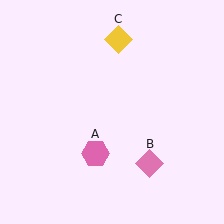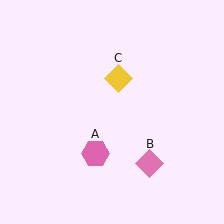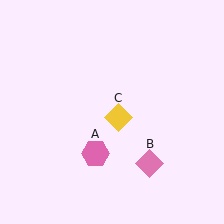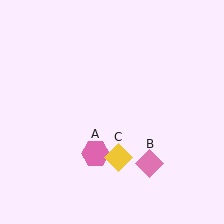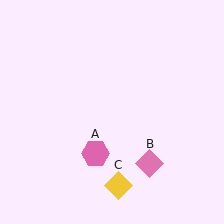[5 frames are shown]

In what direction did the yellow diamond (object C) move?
The yellow diamond (object C) moved down.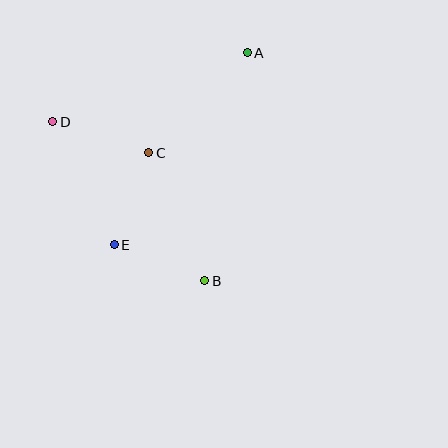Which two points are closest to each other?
Points B and E are closest to each other.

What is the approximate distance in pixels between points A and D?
The distance between A and D is approximately 207 pixels.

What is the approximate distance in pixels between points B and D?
The distance between B and D is approximately 220 pixels.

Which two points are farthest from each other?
Points A and E are farthest from each other.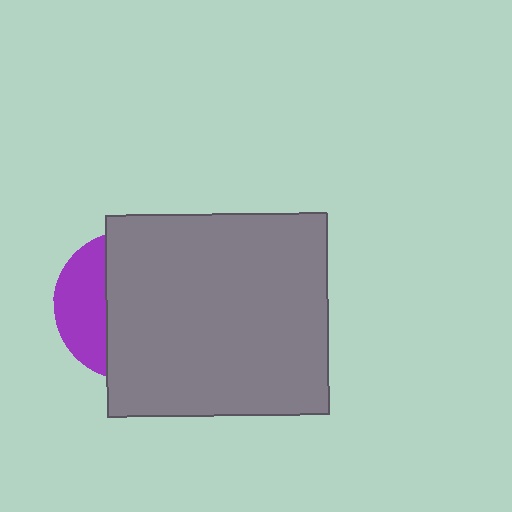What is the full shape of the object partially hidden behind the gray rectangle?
The partially hidden object is a purple circle.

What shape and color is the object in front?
The object in front is a gray rectangle.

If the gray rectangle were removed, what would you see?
You would see the complete purple circle.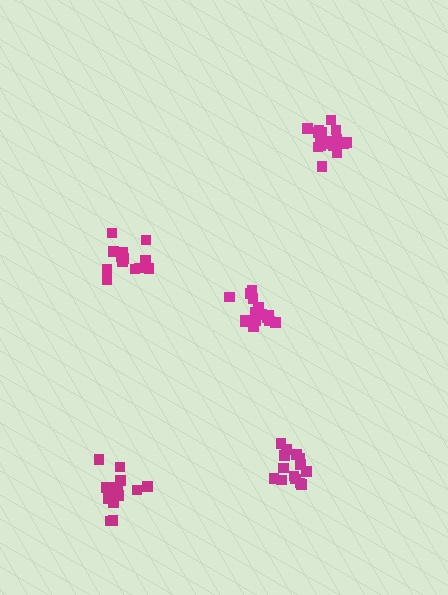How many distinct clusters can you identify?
There are 5 distinct clusters.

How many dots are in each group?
Group 1: 18 dots, Group 2: 15 dots, Group 3: 15 dots, Group 4: 13 dots, Group 5: 14 dots (75 total).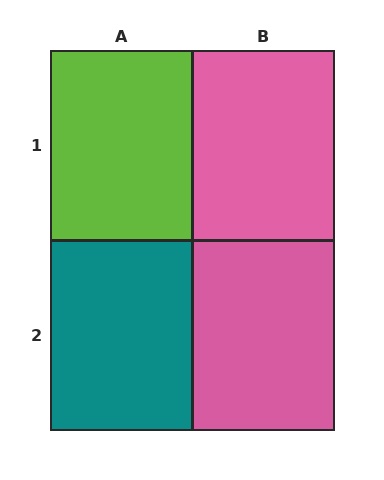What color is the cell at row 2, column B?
Pink.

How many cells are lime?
1 cell is lime.